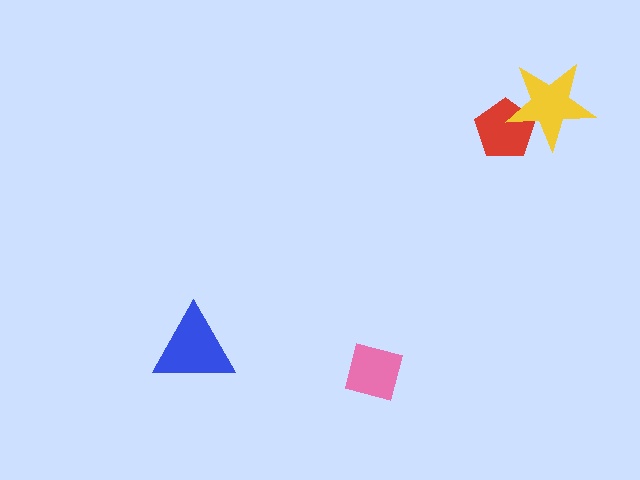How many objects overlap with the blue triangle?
0 objects overlap with the blue triangle.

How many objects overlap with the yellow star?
1 object overlaps with the yellow star.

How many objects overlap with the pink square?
0 objects overlap with the pink square.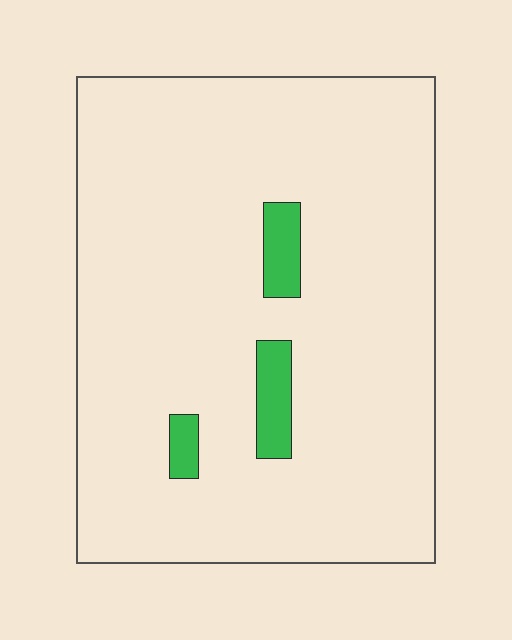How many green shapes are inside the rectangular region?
3.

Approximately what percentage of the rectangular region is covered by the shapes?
Approximately 5%.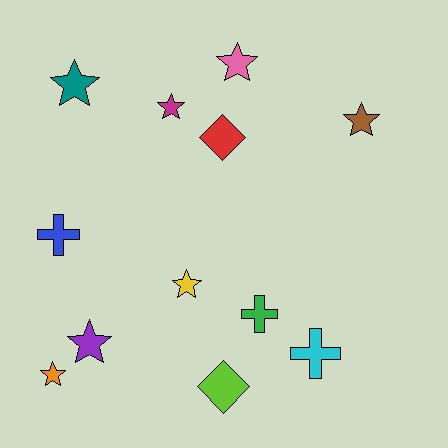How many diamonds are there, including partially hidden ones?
There are 2 diamonds.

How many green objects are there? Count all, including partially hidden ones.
There is 1 green object.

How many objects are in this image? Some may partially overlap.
There are 12 objects.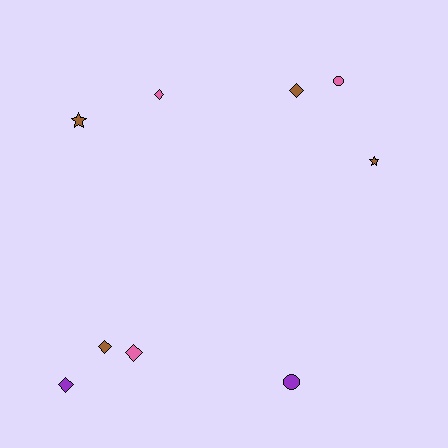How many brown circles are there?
There are no brown circles.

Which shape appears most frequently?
Diamond, with 5 objects.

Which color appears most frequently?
Brown, with 4 objects.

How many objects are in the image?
There are 9 objects.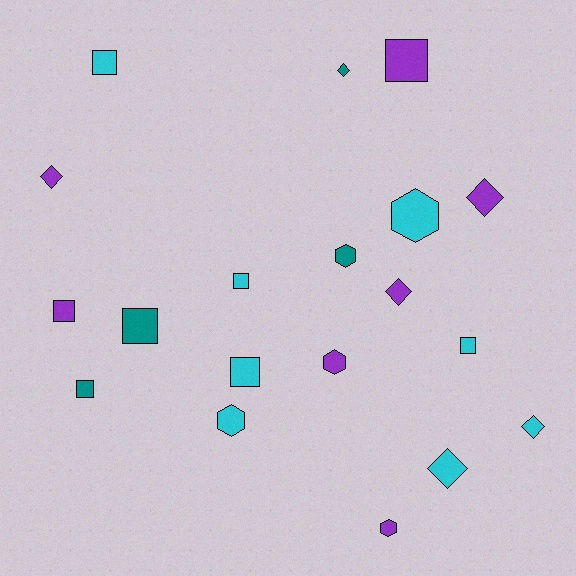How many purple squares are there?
There are 2 purple squares.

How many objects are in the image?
There are 19 objects.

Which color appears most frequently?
Cyan, with 8 objects.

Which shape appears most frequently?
Square, with 8 objects.